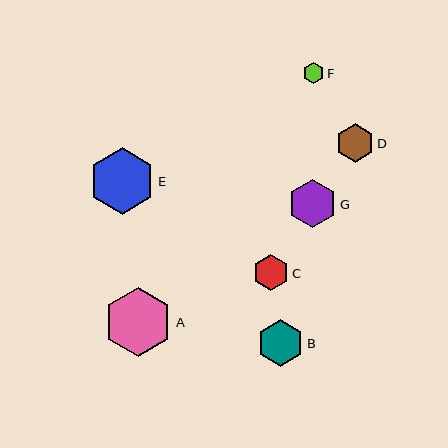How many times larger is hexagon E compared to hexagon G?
Hexagon E is approximately 1.4 times the size of hexagon G.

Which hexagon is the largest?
Hexagon A is the largest with a size of approximately 69 pixels.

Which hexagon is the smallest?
Hexagon F is the smallest with a size of approximately 21 pixels.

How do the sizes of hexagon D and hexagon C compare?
Hexagon D and hexagon C are approximately the same size.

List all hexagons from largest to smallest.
From largest to smallest: A, E, G, B, D, C, F.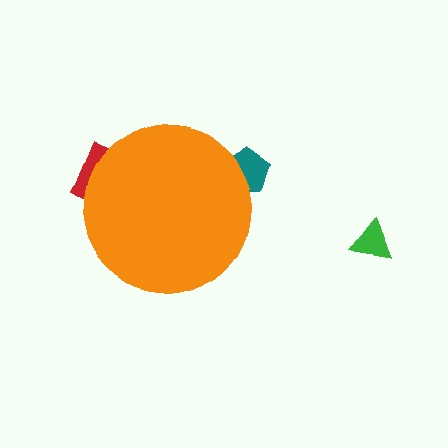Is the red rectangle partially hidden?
Yes, the red rectangle is partially hidden behind the orange circle.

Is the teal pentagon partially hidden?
Yes, the teal pentagon is partially hidden behind the orange circle.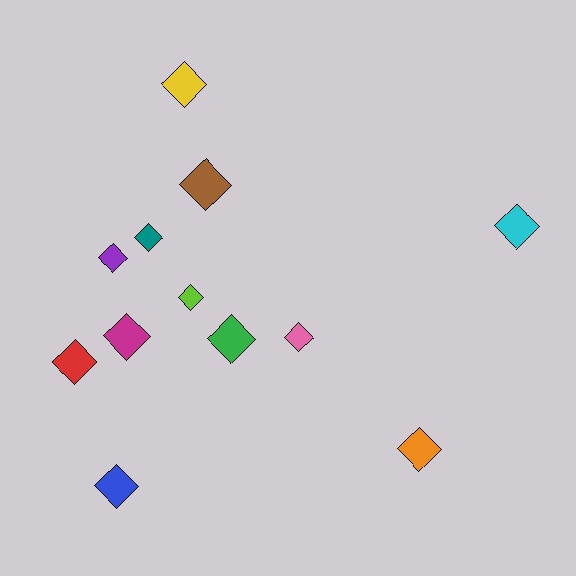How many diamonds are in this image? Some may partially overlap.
There are 12 diamonds.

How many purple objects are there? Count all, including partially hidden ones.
There is 1 purple object.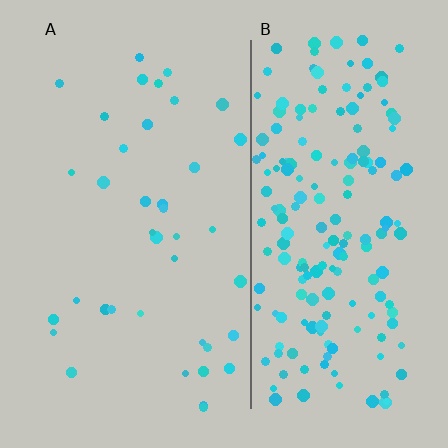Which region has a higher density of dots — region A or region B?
B (the right).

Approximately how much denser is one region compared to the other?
Approximately 4.8× — region B over region A.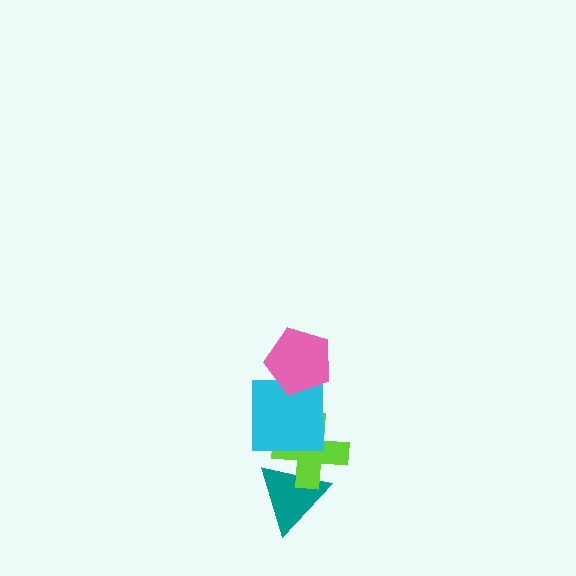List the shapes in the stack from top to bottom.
From top to bottom: the pink pentagon, the cyan square, the lime cross, the teal triangle.